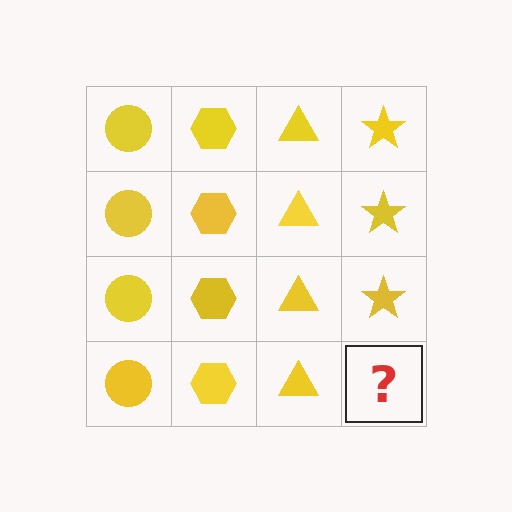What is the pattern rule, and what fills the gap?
The rule is that each column has a consistent shape. The gap should be filled with a yellow star.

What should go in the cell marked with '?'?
The missing cell should contain a yellow star.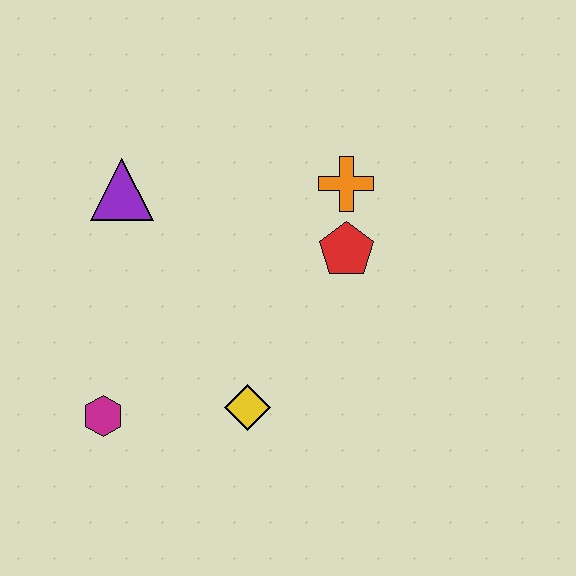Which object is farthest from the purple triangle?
The yellow diamond is farthest from the purple triangle.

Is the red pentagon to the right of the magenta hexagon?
Yes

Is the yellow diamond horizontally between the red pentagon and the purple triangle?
Yes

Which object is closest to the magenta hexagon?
The yellow diamond is closest to the magenta hexagon.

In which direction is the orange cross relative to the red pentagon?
The orange cross is above the red pentagon.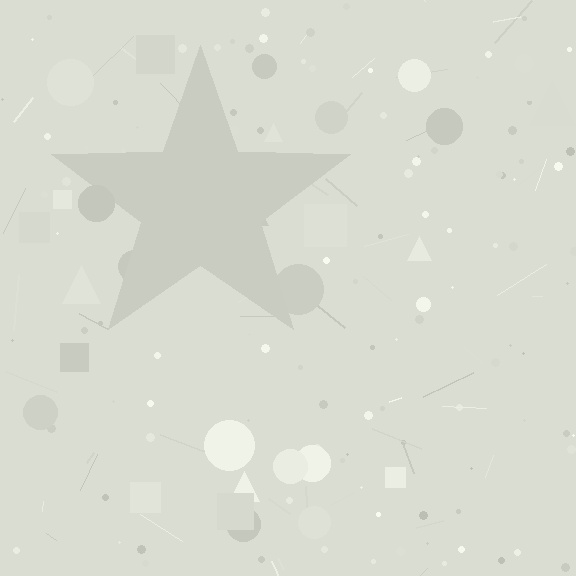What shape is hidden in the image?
A star is hidden in the image.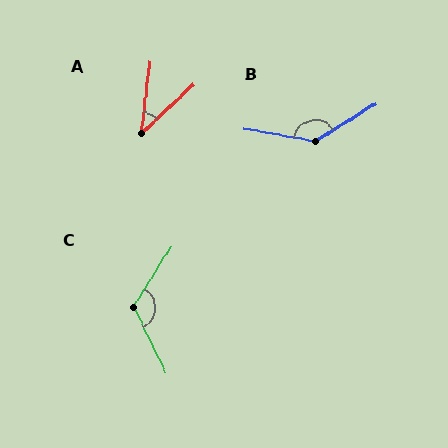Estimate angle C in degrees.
Approximately 122 degrees.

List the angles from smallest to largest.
A (40°), C (122°), B (138°).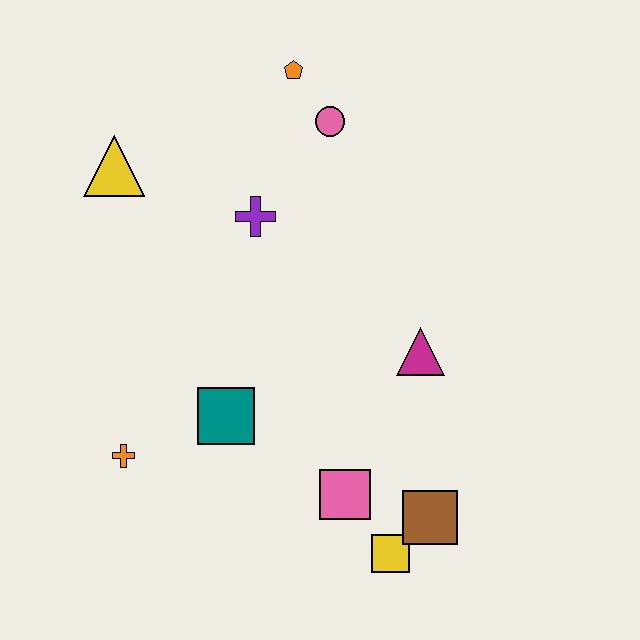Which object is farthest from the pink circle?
The yellow square is farthest from the pink circle.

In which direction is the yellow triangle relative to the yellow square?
The yellow triangle is above the yellow square.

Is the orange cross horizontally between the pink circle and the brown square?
No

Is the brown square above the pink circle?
No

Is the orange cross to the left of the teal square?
Yes